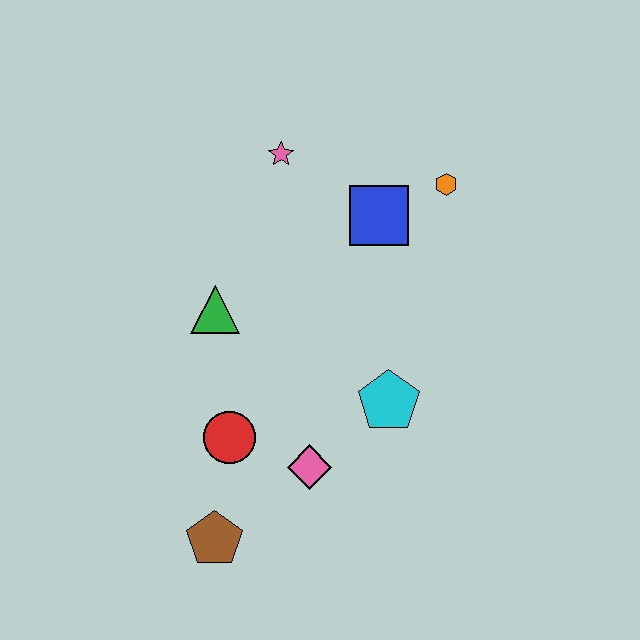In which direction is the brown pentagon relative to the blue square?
The brown pentagon is below the blue square.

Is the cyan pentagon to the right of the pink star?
Yes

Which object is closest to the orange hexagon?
The blue square is closest to the orange hexagon.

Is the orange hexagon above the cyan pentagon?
Yes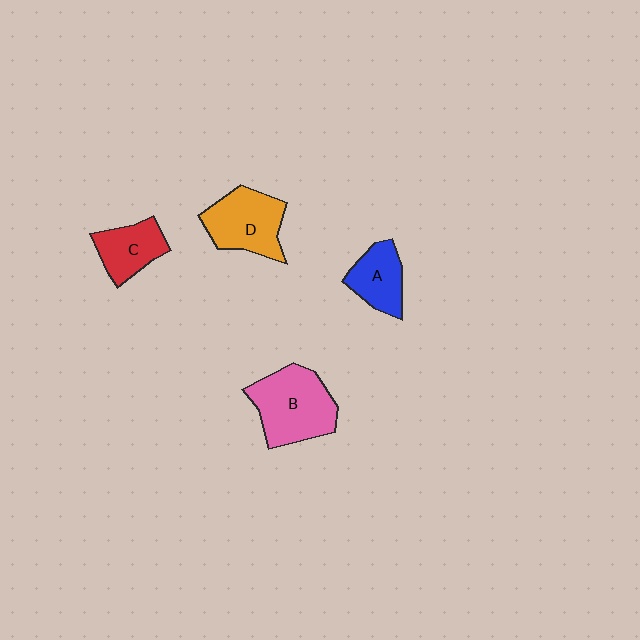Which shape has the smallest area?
Shape C (red).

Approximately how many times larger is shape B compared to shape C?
Approximately 1.7 times.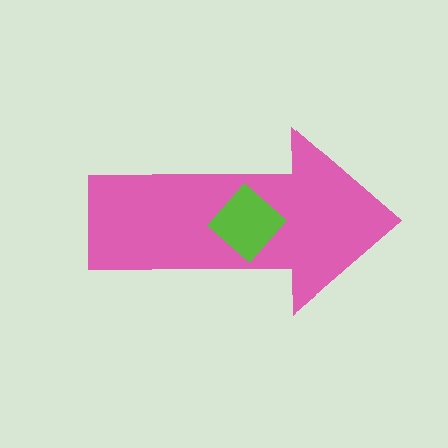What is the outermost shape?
The pink arrow.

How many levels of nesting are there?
2.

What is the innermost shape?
The lime diamond.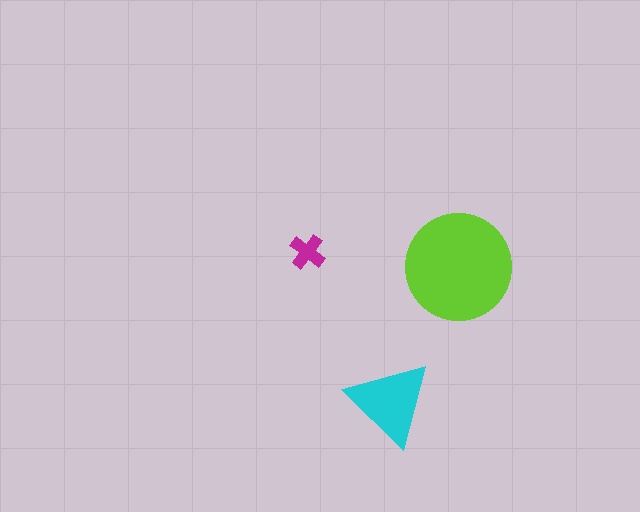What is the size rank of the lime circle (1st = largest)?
1st.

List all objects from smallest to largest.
The magenta cross, the cyan triangle, the lime circle.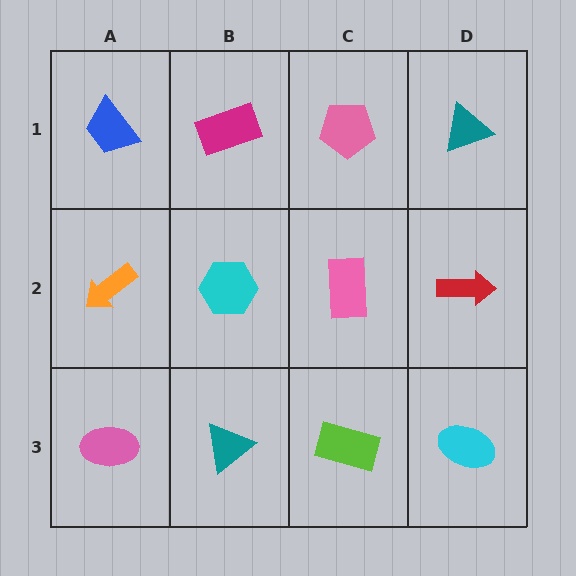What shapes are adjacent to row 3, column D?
A red arrow (row 2, column D), a lime rectangle (row 3, column C).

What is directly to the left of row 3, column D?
A lime rectangle.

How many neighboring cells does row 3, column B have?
3.